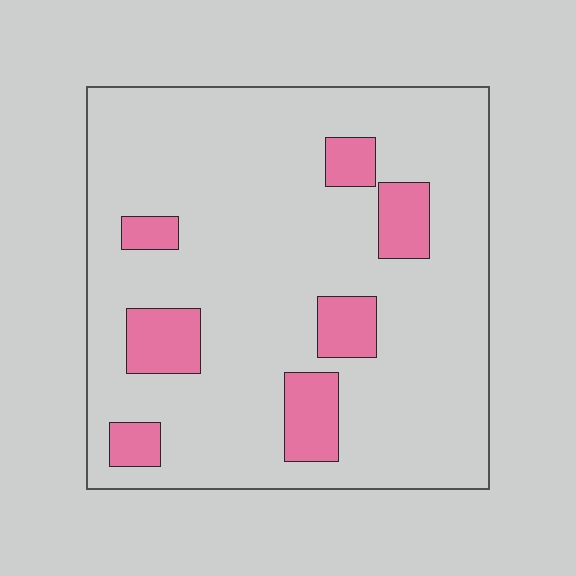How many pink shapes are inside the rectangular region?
7.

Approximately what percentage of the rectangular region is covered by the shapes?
Approximately 15%.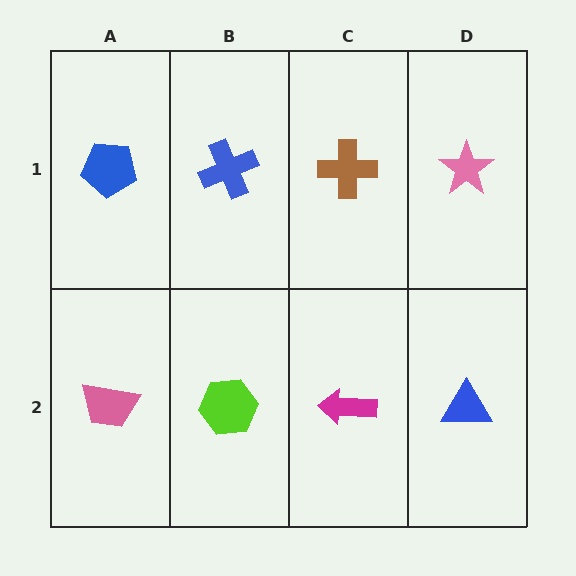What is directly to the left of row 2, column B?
A pink trapezoid.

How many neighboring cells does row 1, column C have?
3.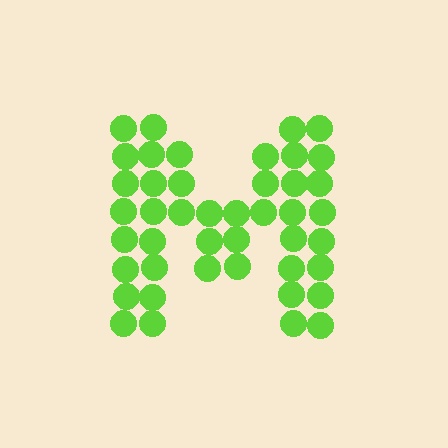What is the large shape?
The large shape is the letter M.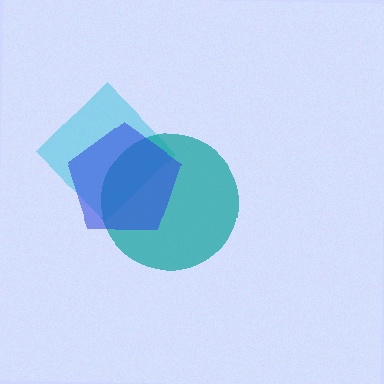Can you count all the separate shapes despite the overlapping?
Yes, there are 3 separate shapes.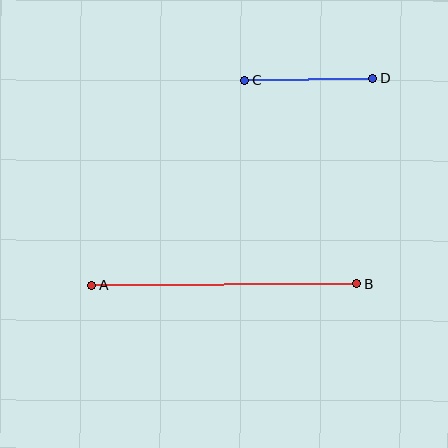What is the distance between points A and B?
The distance is approximately 265 pixels.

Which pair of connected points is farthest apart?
Points A and B are farthest apart.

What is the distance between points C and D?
The distance is approximately 128 pixels.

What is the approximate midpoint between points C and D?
The midpoint is at approximately (309, 79) pixels.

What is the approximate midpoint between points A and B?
The midpoint is at approximately (224, 285) pixels.